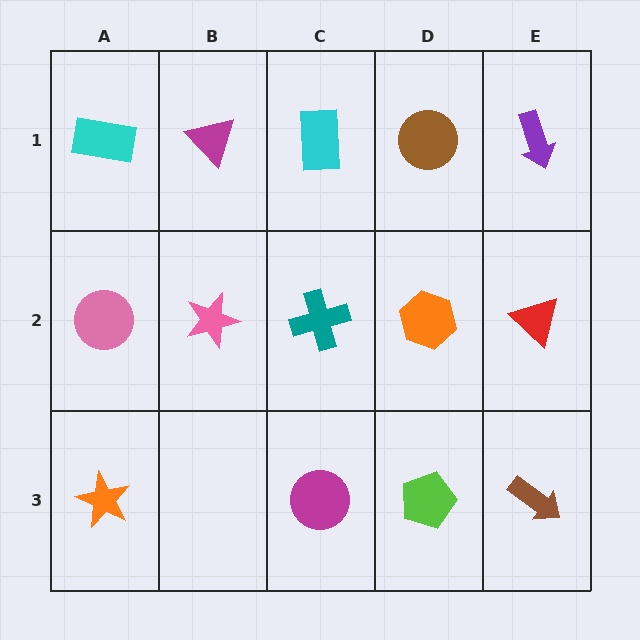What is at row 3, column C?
A magenta circle.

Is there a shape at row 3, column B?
No, that cell is empty.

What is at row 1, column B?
A magenta triangle.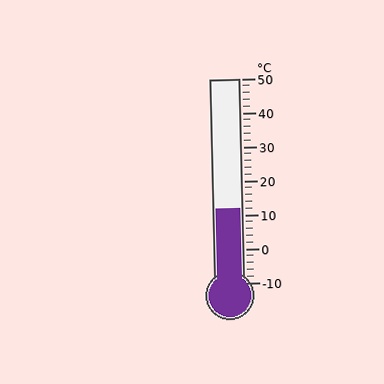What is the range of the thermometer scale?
The thermometer scale ranges from -10°C to 50°C.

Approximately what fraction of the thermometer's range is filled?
The thermometer is filled to approximately 35% of its range.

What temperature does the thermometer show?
The thermometer shows approximately 12°C.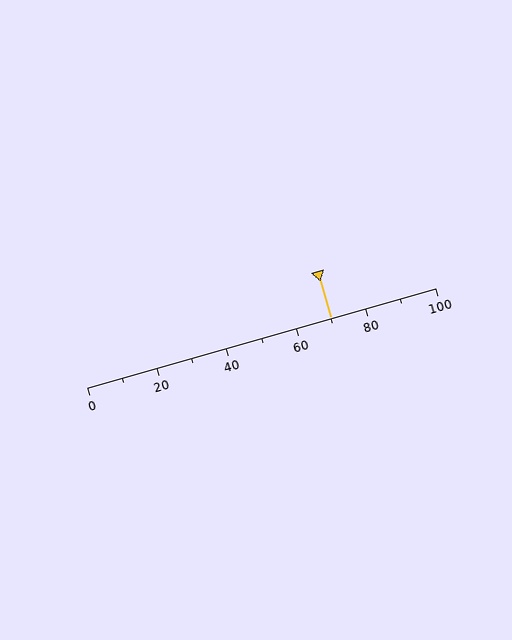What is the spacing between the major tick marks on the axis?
The major ticks are spaced 20 apart.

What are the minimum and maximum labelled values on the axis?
The axis runs from 0 to 100.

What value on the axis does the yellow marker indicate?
The marker indicates approximately 70.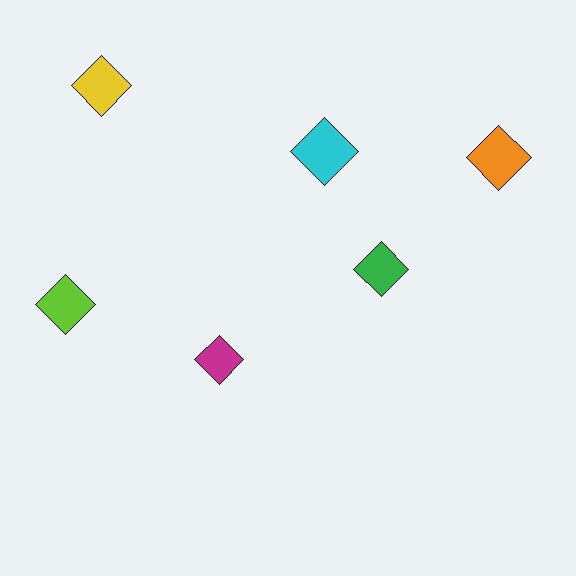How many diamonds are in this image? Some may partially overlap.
There are 6 diamonds.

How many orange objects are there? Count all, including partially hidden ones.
There is 1 orange object.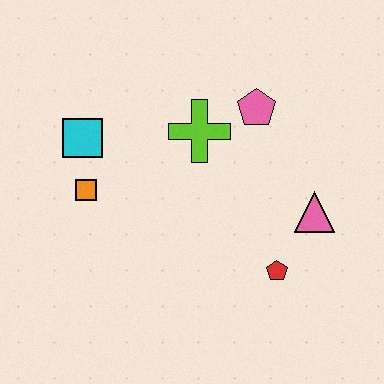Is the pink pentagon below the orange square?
No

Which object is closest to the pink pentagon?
The lime cross is closest to the pink pentagon.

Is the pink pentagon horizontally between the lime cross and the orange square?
No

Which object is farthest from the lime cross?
The red pentagon is farthest from the lime cross.